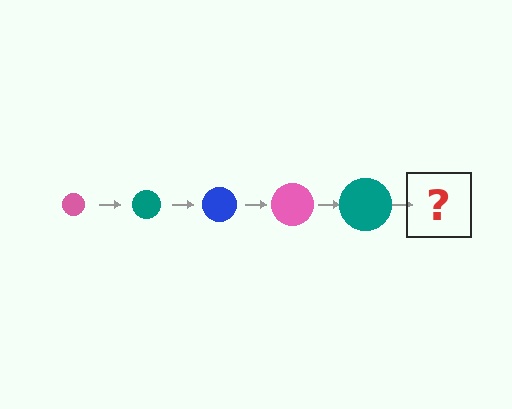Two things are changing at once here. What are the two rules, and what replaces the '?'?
The two rules are that the circle grows larger each step and the color cycles through pink, teal, and blue. The '?' should be a blue circle, larger than the previous one.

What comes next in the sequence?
The next element should be a blue circle, larger than the previous one.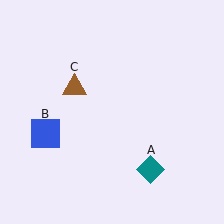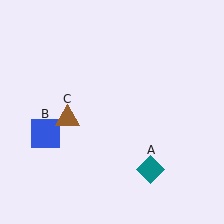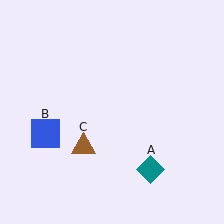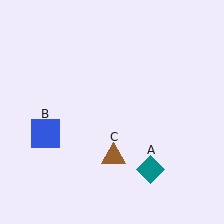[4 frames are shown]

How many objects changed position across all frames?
1 object changed position: brown triangle (object C).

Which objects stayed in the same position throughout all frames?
Teal diamond (object A) and blue square (object B) remained stationary.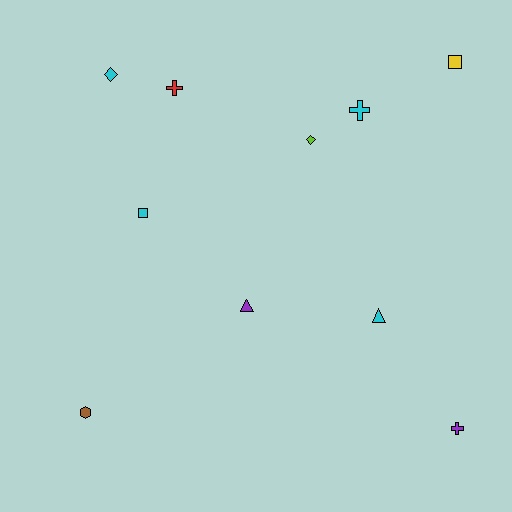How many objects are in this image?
There are 10 objects.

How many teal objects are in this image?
There are no teal objects.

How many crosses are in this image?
There are 3 crosses.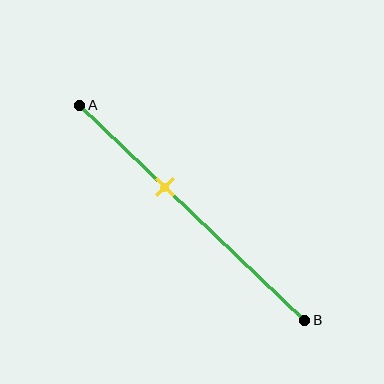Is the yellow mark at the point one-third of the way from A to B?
No, the mark is at about 40% from A, not at the 33% one-third point.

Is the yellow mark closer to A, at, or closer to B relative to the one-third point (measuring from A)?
The yellow mark is closer to point B than the one-third point of segment AB.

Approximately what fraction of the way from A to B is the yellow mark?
The yellow mark is approximately 40% of the way from A to B.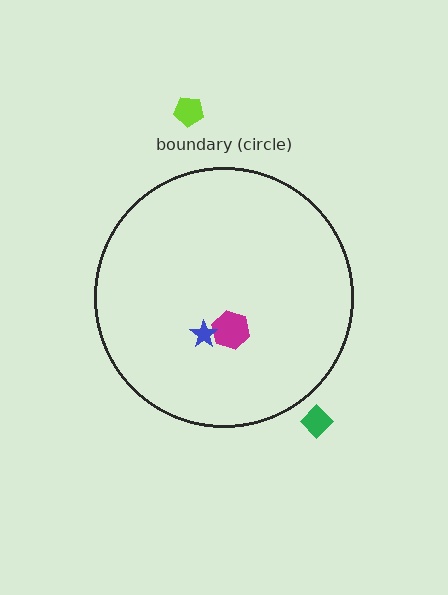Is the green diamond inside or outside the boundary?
Outside.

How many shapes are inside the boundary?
2 inside, 2 outside.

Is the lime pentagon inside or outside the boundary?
Outside.